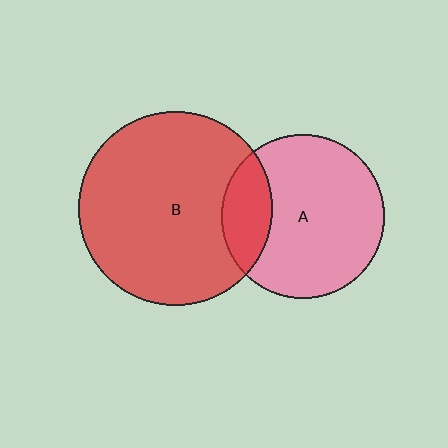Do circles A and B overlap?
Yes.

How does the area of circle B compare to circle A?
Approximately 1.4 times.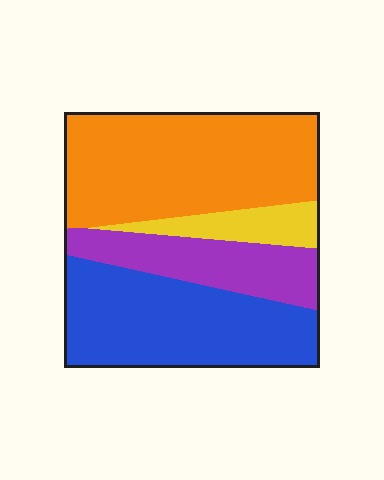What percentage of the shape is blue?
Blue covers around 35% of the shape.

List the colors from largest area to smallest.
From largest to smallest: orange, blue, purple, yellow.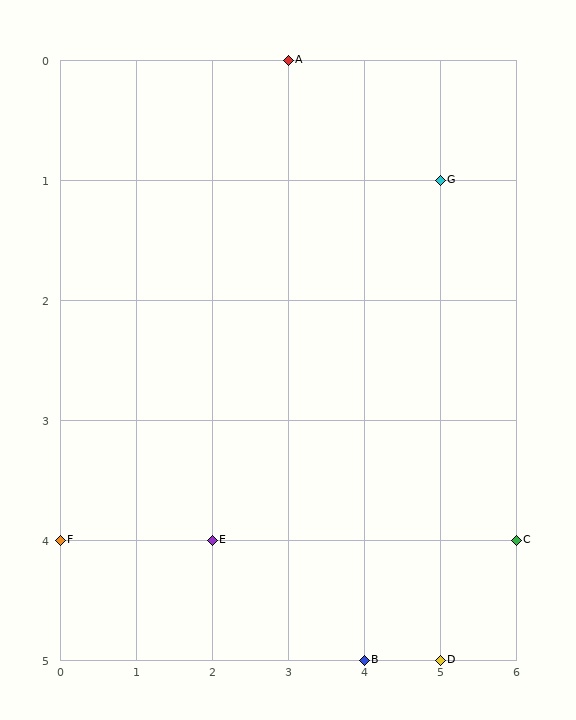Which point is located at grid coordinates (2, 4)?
Point E is at (2, 4).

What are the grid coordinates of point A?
Point A is at grid coordinates (3, 0).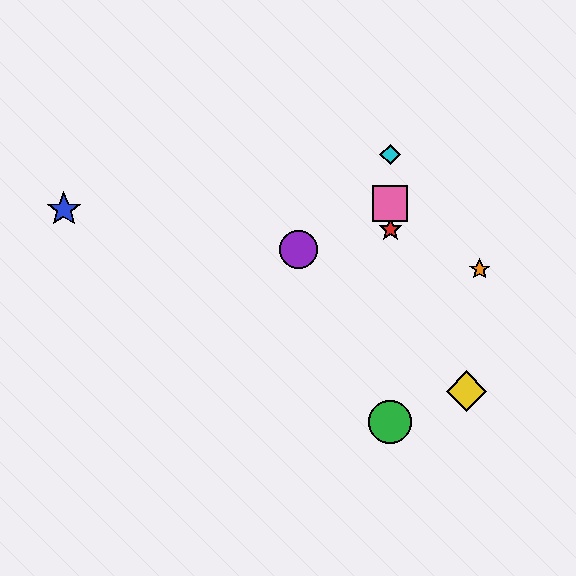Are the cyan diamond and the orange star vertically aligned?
No, the cyan diamond is at x≈390 and the orange star is at x≈480.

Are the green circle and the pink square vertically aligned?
Yes, both are at x≈390.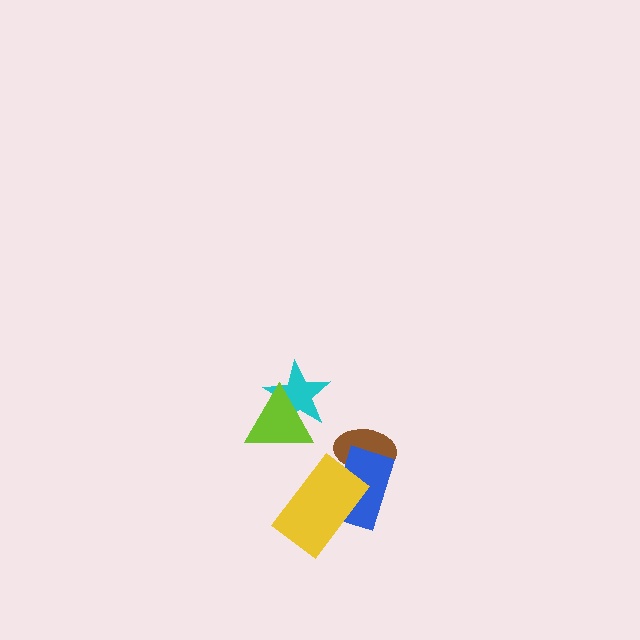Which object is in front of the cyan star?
The lime triangle is in front of the cyan star.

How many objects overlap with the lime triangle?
1 object overlaps with the lime triangle.